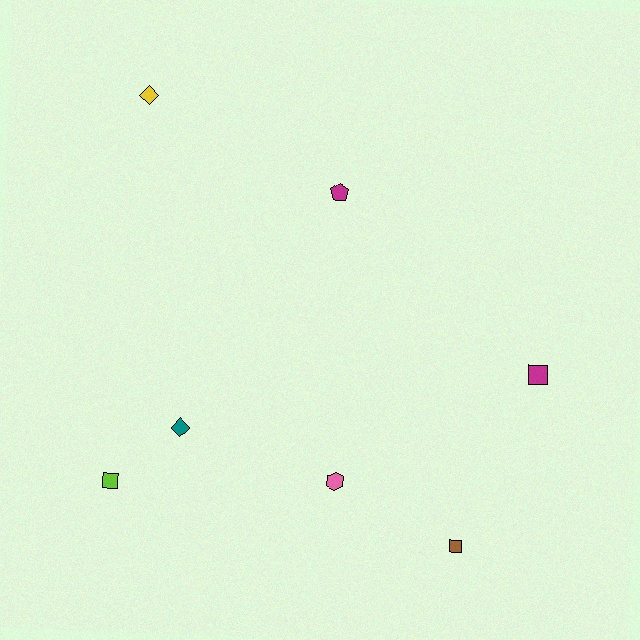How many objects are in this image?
There are 7 objects.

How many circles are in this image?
There are no circles.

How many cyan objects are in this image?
There are no cyan objects.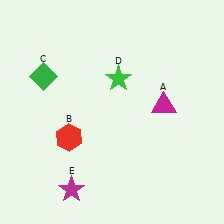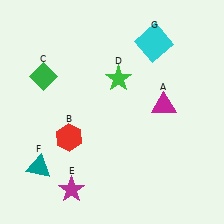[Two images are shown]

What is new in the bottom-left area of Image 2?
A teal triangle (F) was added in the bottom-left area of Image 2.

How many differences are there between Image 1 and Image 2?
There are 2 differences between the two images.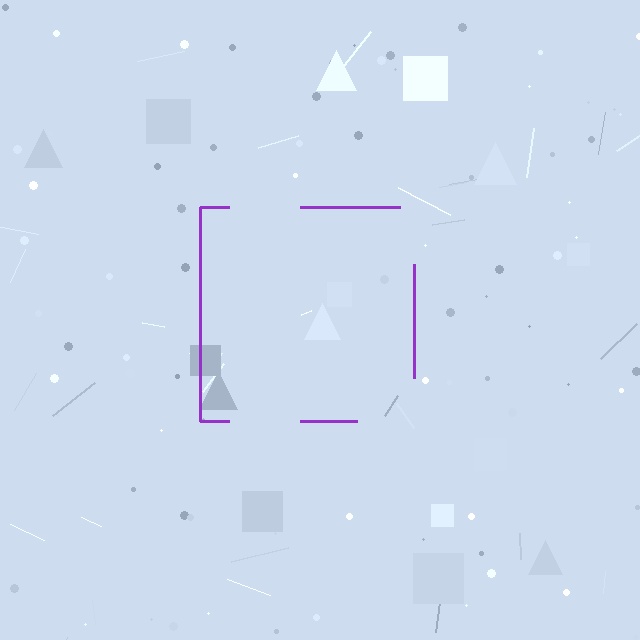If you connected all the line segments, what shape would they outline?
They would outline a square.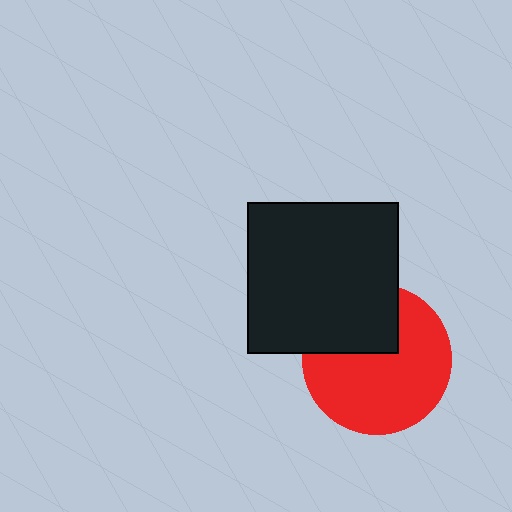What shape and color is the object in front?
The object in front is a black square.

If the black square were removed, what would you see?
You would see the complete red circle.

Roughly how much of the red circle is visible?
Most of it is visible (roughly 69%).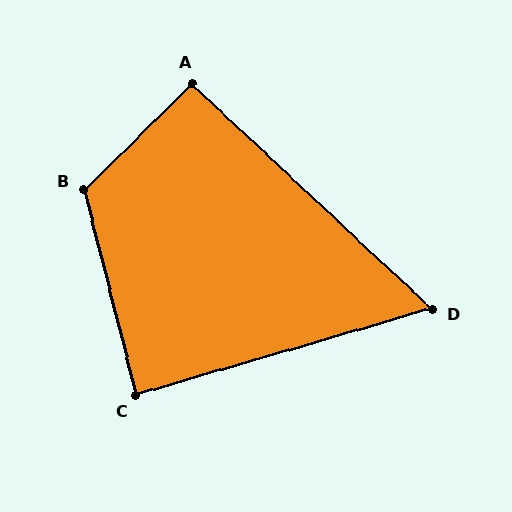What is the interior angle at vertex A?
Approximately 92 degrees (approximately right).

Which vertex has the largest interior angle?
B, at approximately 121 degrees.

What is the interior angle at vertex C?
Approximately 88 degrees (approximately right).